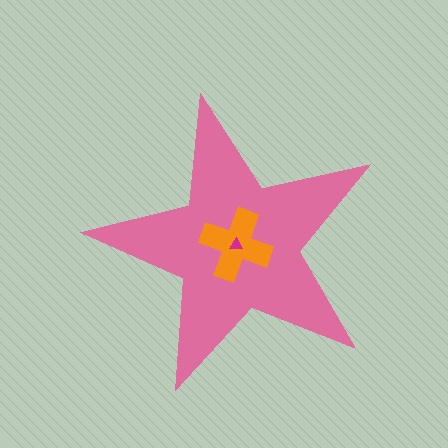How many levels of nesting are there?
3.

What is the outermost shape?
The pink star.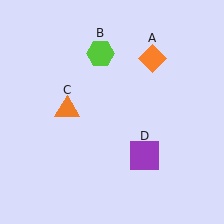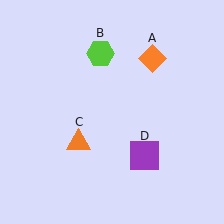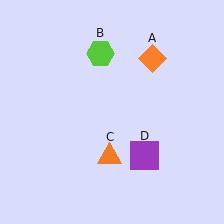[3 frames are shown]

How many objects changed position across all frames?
1 object changed position: orange triangle (object C).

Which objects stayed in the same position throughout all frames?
Orange diamond (object A) and lime hexagon (object B) and purple square (object D) remained stationary.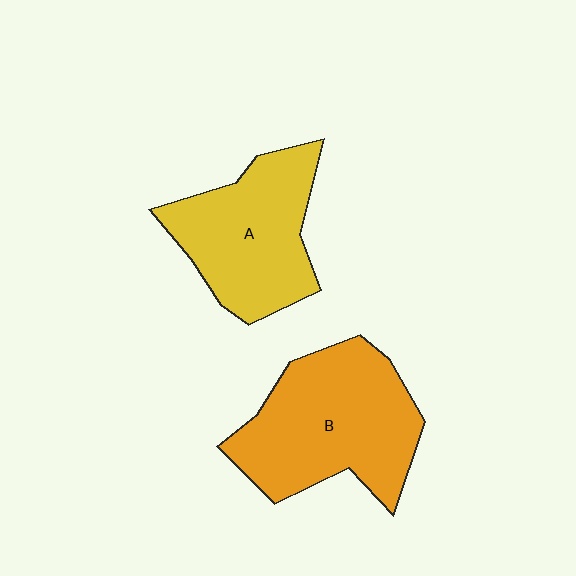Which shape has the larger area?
Shape B (orange).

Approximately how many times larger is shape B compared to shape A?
Approximately 1.2 times.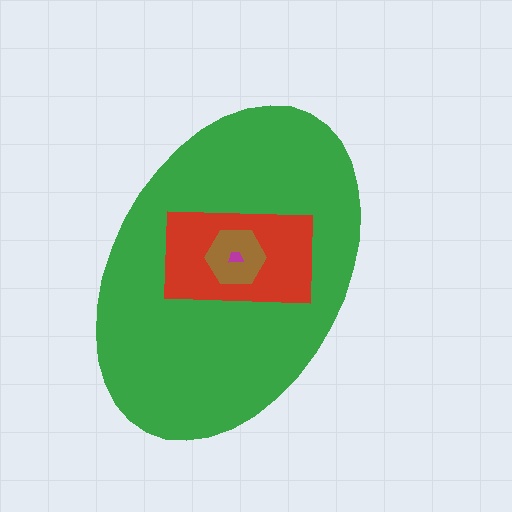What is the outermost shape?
The green ellipse.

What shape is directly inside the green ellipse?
The red rectangle.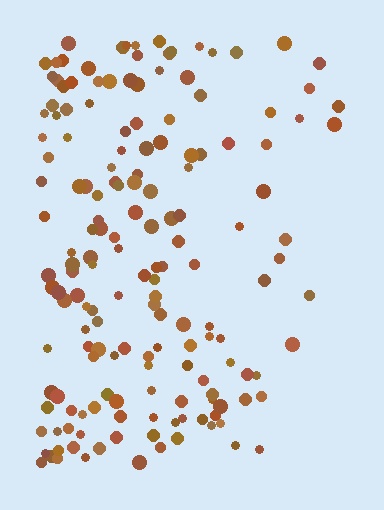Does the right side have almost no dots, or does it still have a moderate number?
Still a moderate number, just noticeably fewer than the left.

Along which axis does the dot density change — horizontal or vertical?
Horizontal.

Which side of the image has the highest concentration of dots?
The left.